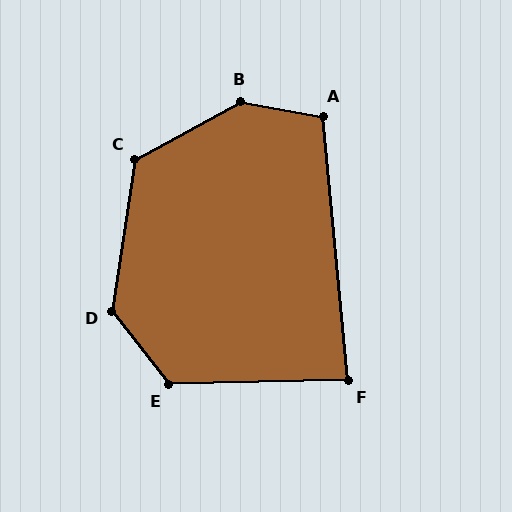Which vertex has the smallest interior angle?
F, at approximately 86 degrees.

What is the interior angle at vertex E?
Approximately 127 degrees (obtuse).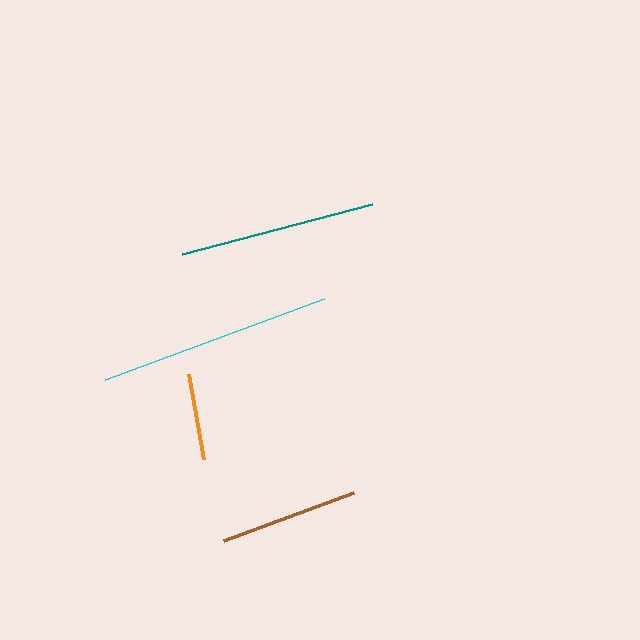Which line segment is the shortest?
The orange line is the shortest at approximately 87 pixels.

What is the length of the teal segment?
The teal segment is approximately 196 pixels long.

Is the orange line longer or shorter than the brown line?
The brown line is longer than the orange line.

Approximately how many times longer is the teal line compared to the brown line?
The teal line is approximately 1.4 times the length of the brown line.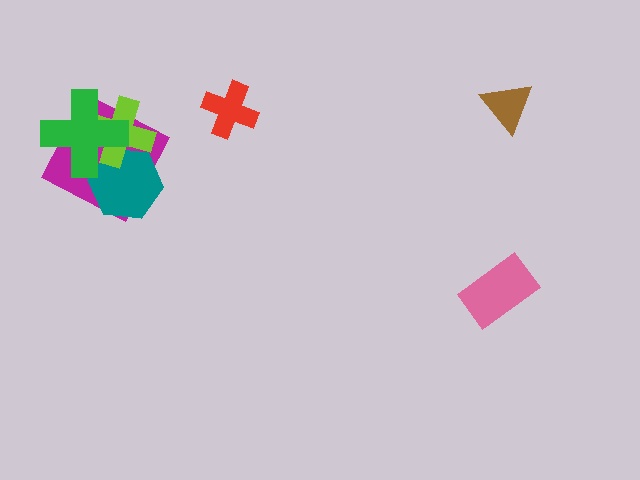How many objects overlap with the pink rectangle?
0 objects overlap with the pink rectangle.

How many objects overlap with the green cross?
3 objects overlap with the green cross.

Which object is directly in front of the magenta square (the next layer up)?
The teal hexagon is directly in front of the magenta square.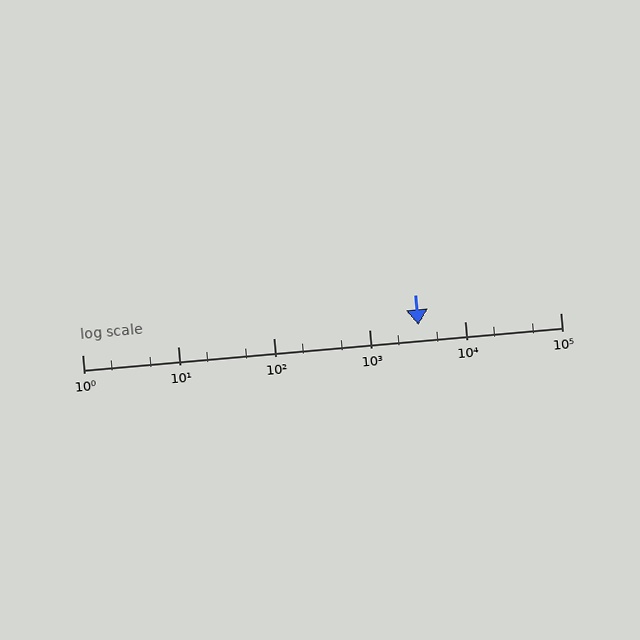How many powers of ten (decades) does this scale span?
The scale spans 5 decades, from 1 to 100000.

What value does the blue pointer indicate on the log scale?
The pointer indicates approximately 3300.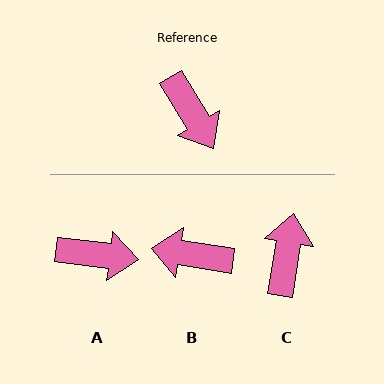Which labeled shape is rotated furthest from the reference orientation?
C, about 140 degrees away.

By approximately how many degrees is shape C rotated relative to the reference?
Approximately 140 degrees counter-clockwise.